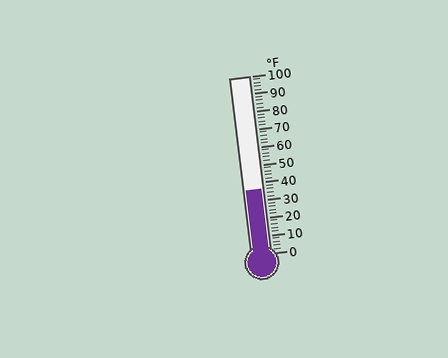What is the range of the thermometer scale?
The thermometer scale ranges from 0°F to 100°F.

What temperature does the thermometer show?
The thermometer shows approximately 36°F.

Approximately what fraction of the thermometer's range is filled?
The thermometer is filled to approximately 35% of its range.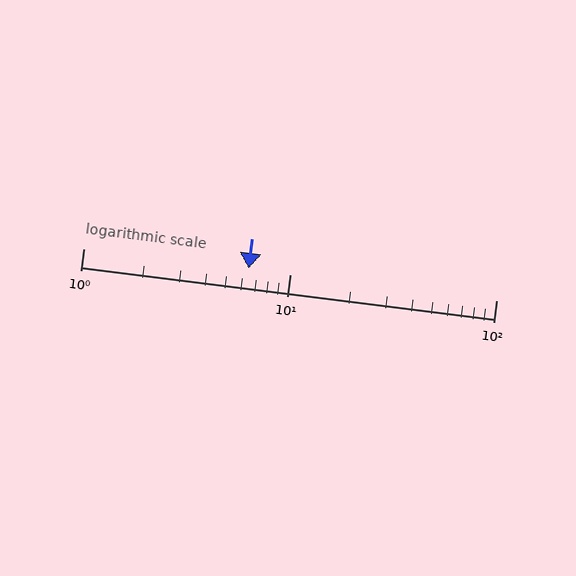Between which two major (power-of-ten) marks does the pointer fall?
The pointer is between 1 and 10.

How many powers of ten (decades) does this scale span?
The scale spans 2 decades, from 1 to 100.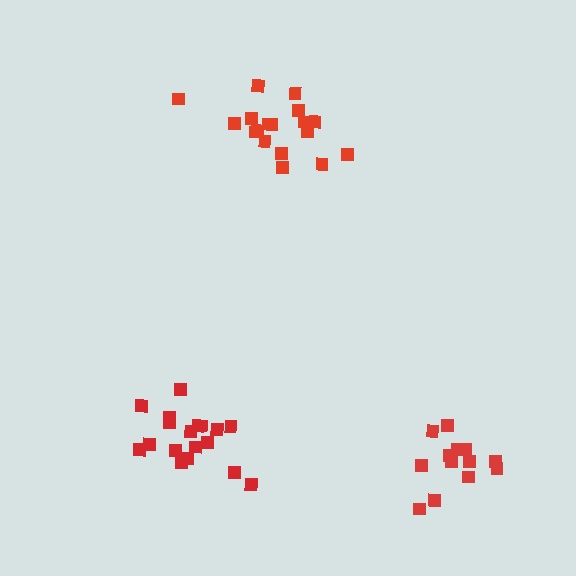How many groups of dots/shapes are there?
There are 3 groups.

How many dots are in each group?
Group 1: 13 dots, Group 2: 18 dots, Group 3: 18 dots (49 total).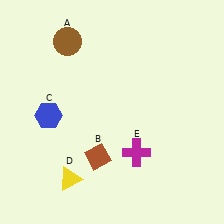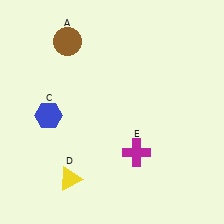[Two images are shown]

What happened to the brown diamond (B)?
The brown diamond (B) was removed in Image 2. It was in the bottom-left area of Image 1.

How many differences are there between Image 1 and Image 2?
There is 1 difference between the two images.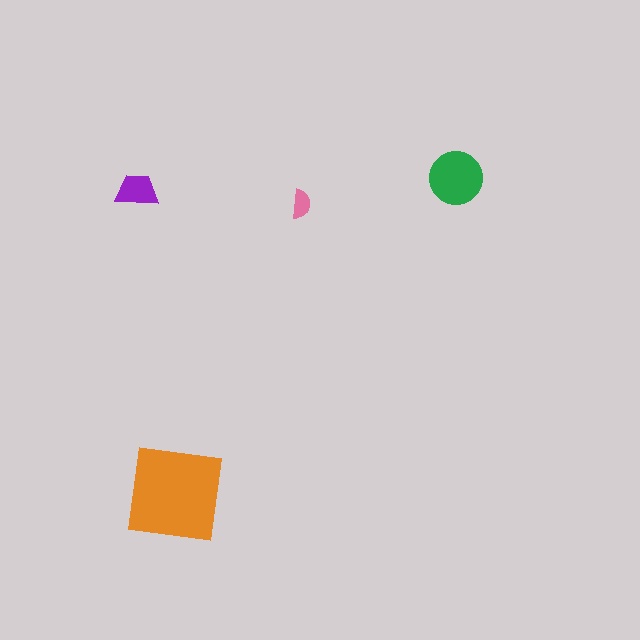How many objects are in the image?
There are 4 objects in the image.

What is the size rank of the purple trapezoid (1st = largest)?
3rd.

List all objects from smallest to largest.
The pink semicircle, the purple trapezoid, the green circle, the orange square.